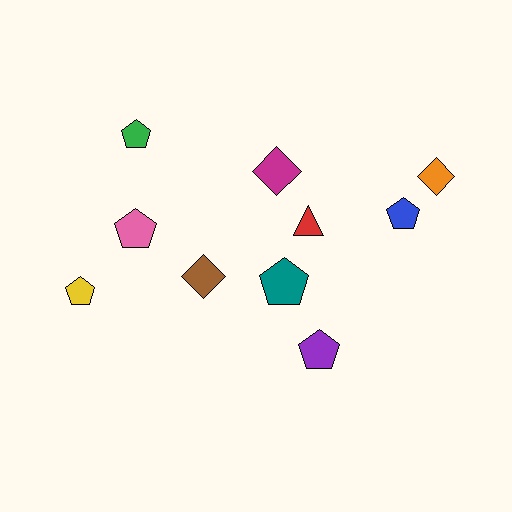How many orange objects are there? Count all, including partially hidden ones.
There is 1 orange object.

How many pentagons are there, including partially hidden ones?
There are 6 pentagons.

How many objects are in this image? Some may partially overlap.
There are 10 objects.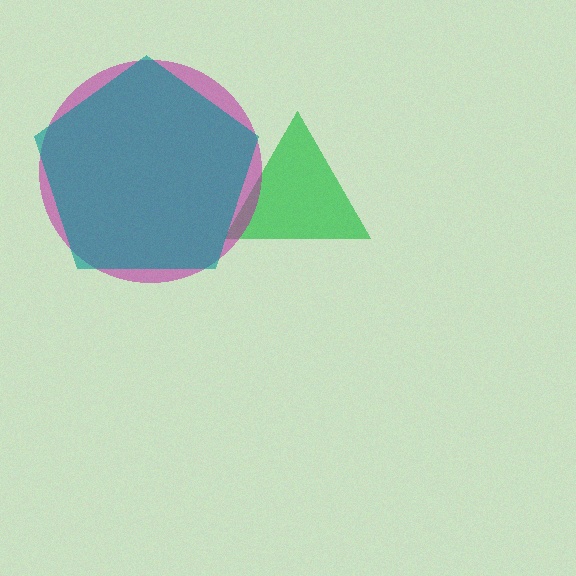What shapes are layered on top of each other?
The layered shapes are: a green triangle, a magenta circle, a teal pentagon.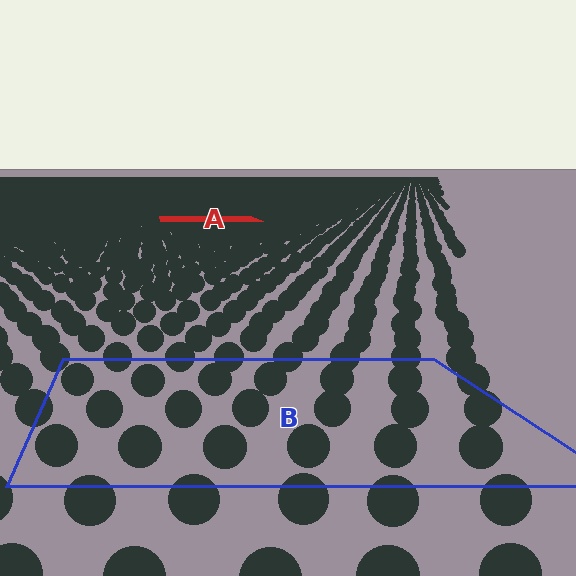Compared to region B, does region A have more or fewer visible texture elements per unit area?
Region A has more texture elements per unit area — they are packed more densely because it is farther away.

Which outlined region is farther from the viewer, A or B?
Region A is farther from the viewer — the texture elements inside it appear smaller and more densely packed.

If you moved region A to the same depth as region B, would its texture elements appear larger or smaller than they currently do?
They would appear larger. At a closer depth, the same texture elements are projected at a bigger on-screen size.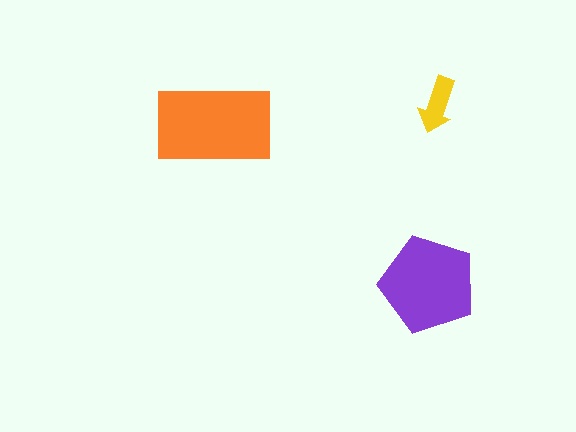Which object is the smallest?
The yellow arrow.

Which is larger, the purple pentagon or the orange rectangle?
The orange rectangle.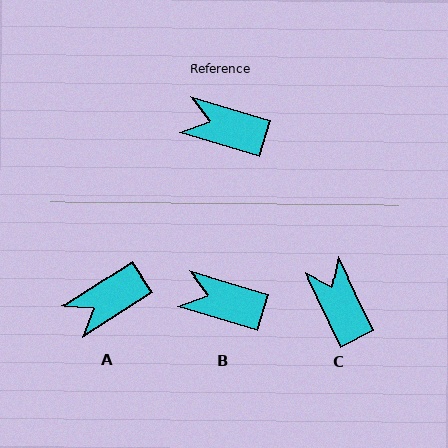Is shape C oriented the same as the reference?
No, it is off by about 48 degrees.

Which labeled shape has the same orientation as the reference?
B.